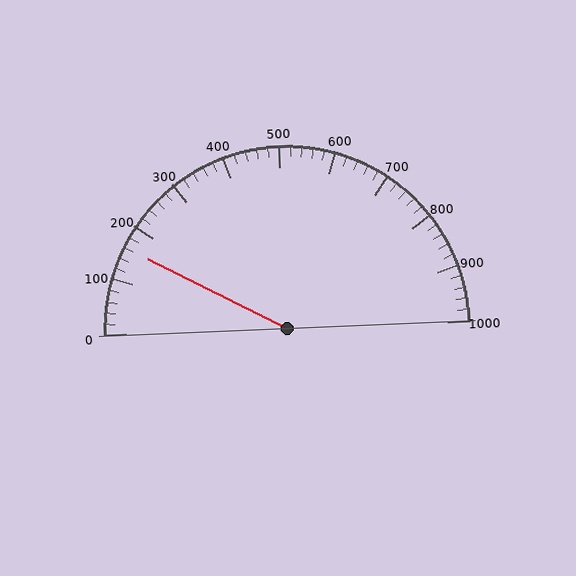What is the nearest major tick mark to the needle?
The nearest major tick mark is 200.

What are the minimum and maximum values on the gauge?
The gauge ranges from 0 to 1000.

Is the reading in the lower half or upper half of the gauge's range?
The reading is in the lower half of the range (0 to 1000).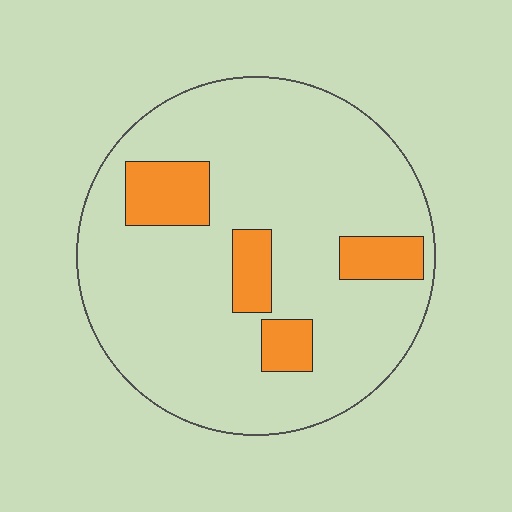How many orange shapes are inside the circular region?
4.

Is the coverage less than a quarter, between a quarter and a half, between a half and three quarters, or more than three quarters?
Less than a quarter.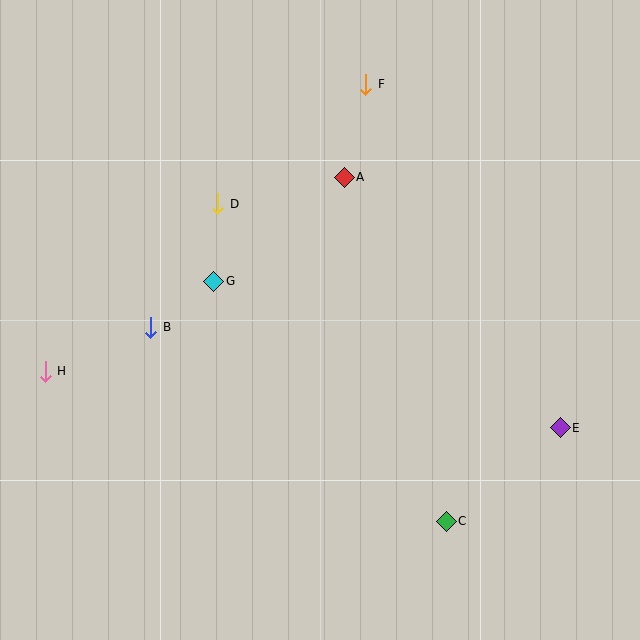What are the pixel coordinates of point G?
Point G is at (214, 281).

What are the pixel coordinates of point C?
Point C is at (446, 521).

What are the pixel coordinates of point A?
Point A is at (344, 177).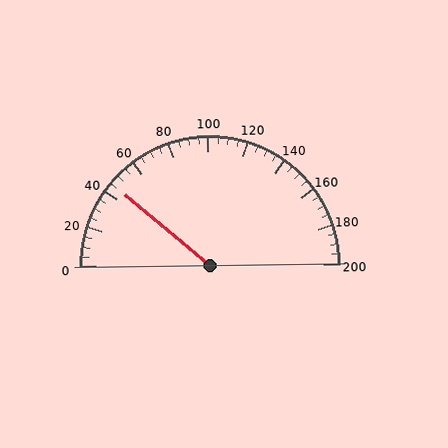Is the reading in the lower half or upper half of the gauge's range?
The reading is in the lower half of the range (0 to 200).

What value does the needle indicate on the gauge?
The needle indicates approximately 45.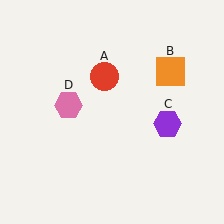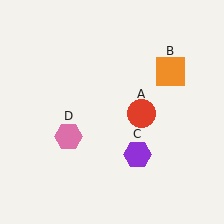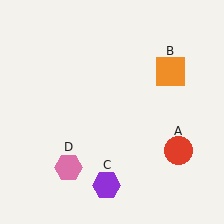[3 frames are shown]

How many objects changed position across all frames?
3 objects changed position: red circle (object A), purple hexagon (object C), pink hexagon (object D).